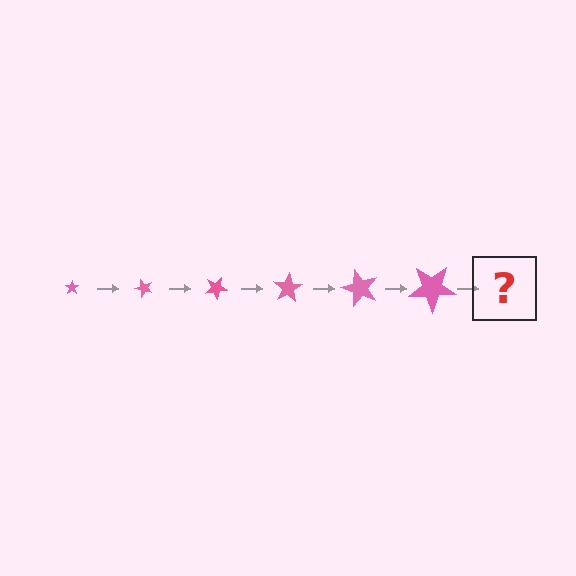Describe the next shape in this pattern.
It should be a star, larger than the previous one and rotated 300 degrees from the start.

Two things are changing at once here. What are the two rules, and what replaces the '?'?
The two rules are that the star grows larger each step and it rotates 50 degrees each step. The '?' should be a star, larger than the previous one and rotated 300 degrees from the start.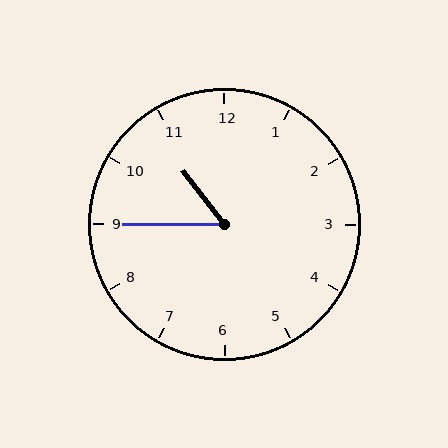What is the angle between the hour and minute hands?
Approximately 52 degrees.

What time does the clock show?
10:45.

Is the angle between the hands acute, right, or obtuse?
It is acute.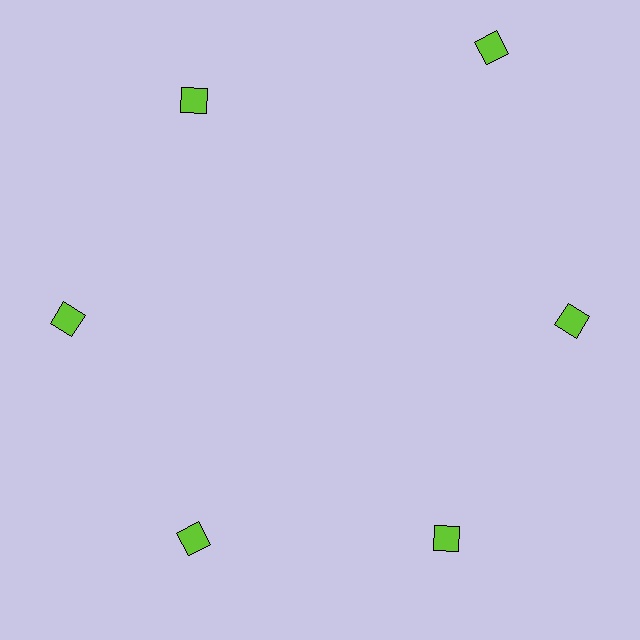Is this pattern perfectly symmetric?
No. The 6 lime diamonds are arranged in a ring, but one element near the 1 o'clock position is pushed outward from the center, breaking the 6-fold rotational symmetry.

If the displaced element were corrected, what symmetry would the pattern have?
It would have 6-fold rotational symmetry — the pattern would map onto itself every 60 degrees.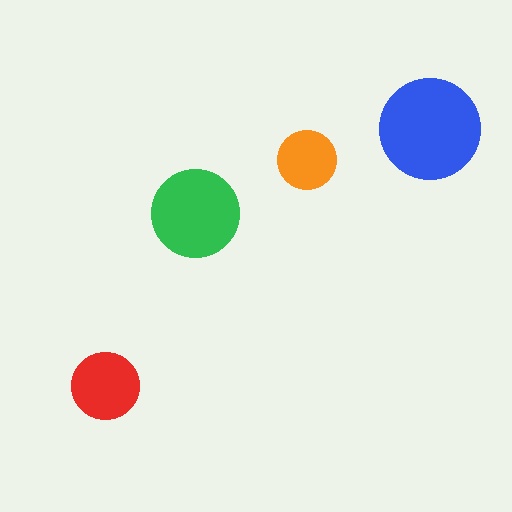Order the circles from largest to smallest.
the blue one, the green one, the red one, the orange one.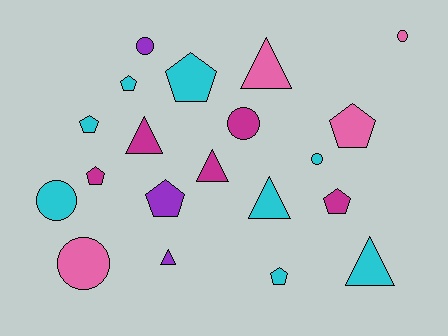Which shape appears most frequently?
Pentagon, with 8 objects.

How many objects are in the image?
There are 20 objects.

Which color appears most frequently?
Cyan, with 8 objects.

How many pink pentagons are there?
There is 1 pink pentagon.